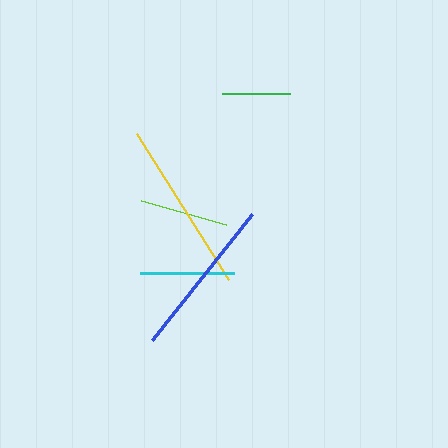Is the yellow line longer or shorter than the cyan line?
The yellow line is longer than the cyan line.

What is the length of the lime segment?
The lime segment is approximately 88 pixels long.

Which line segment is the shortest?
The green line is the shortest at approximately 68 pixels.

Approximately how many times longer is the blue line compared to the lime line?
The blue line is approximately 1.8 times the length of the lime line.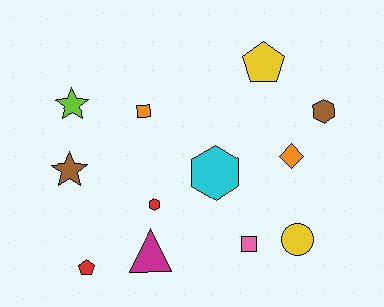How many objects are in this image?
There are 12 objects.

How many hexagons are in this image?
There are 3 hexagons.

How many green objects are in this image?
There are no green objects.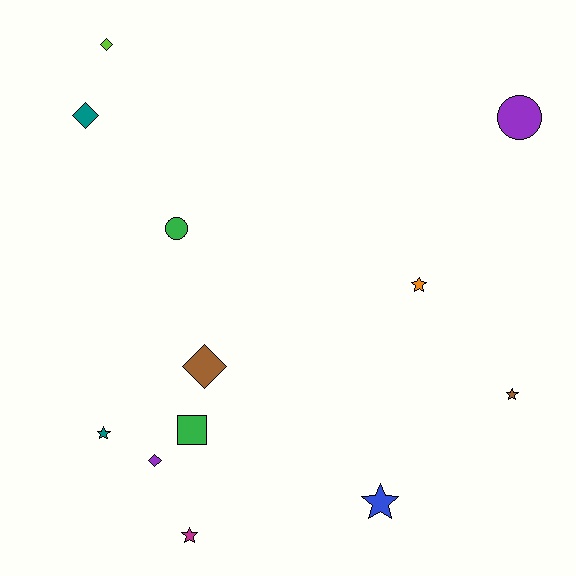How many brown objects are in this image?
There are 2 brown objects.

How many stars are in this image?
There are 5 stars.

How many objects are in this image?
There are 12 objects.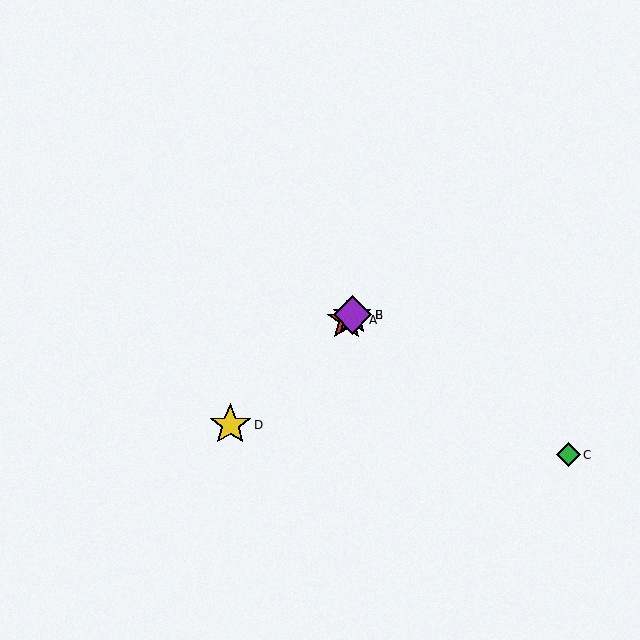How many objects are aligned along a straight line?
4 objects (A, B, D, E) are aligned along a straight line.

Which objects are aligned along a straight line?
Objects A, B, D, E are aligned along a straight line.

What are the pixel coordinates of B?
Object B is at (352, 315).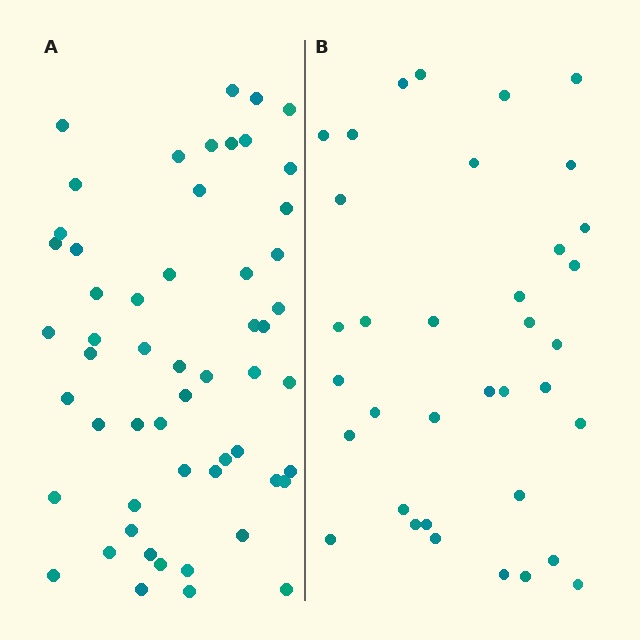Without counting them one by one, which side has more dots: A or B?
Region A (the left region) has more dots.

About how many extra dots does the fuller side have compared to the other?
Region A has approximately 20 more dots than region B.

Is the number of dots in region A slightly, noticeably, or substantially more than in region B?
Region A has substantially more. The ratio is roughly 1.5 to 1.